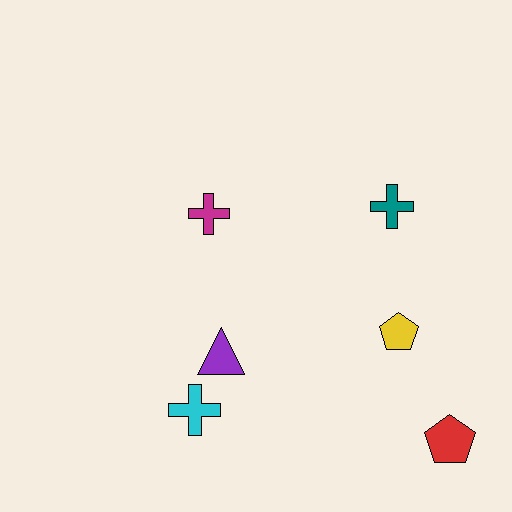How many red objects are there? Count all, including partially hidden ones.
There is 1 red object.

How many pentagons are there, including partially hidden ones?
There are 2 pentagons.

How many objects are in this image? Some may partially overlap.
There are 6 objects.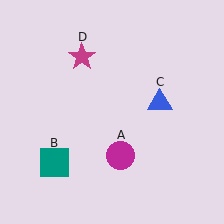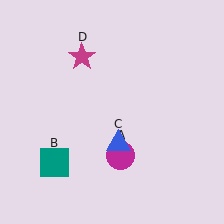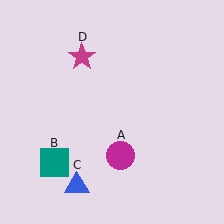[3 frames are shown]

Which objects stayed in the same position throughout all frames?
Magenta circle (object A) and teal square (object B) and magenta star (object D) remained stationary.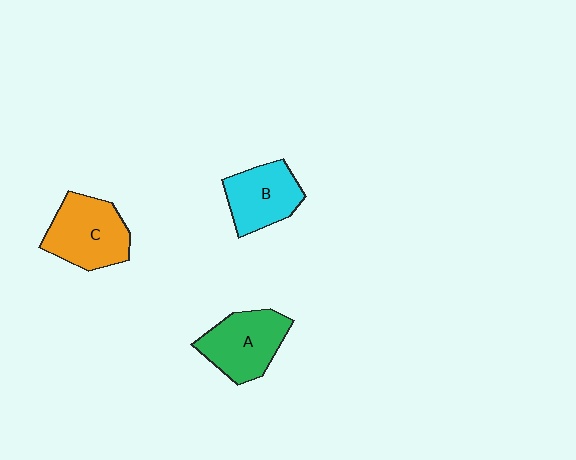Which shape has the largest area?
Shape C (orange).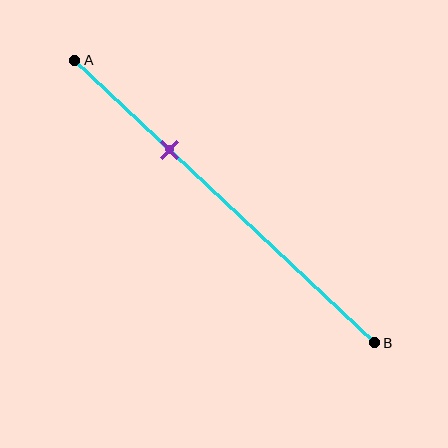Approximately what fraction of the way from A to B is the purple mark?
The purple mark is approximately 30% of the way from A to B.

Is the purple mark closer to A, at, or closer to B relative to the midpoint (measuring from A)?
The purple mark is closer to point A than the midpoint of segment AB.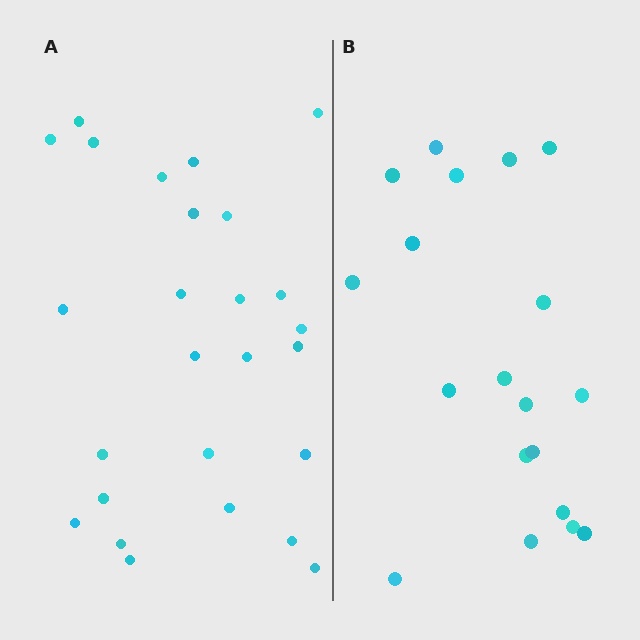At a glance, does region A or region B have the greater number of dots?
Region A (the left region) has more dots.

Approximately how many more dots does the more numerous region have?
Region A has roughly 8 or so more dots than region B.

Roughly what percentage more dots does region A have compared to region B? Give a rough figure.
About 35% more.